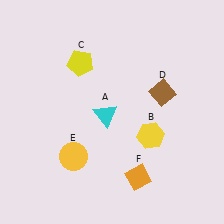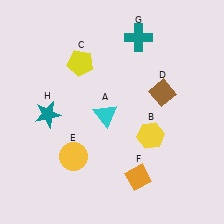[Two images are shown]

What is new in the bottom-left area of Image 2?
A teal star (H) was added in the bottom-left area of Image 2.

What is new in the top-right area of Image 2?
A teal cross (G) was added in the top-right area of Image 2.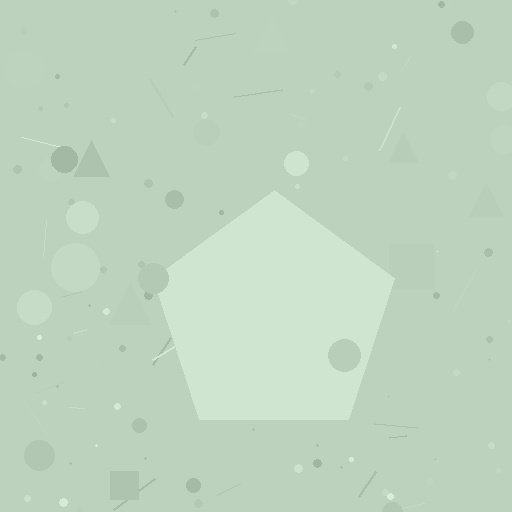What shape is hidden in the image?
A pentagon is hidden in the image.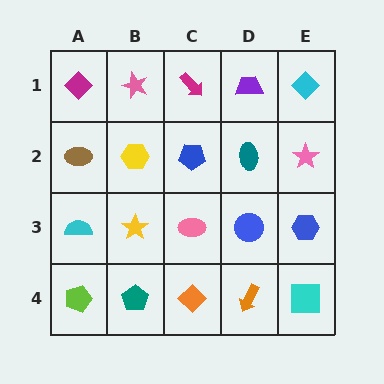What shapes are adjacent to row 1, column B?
A yellow hexagon (row 2, column B), a magenta diamond (row 1, column A), a magenta arrow (row 1, column C).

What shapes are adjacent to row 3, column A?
A brown ellipse (row 2, column A), a lime pentagon (row 4, column A), a yellow star (row 3, column B).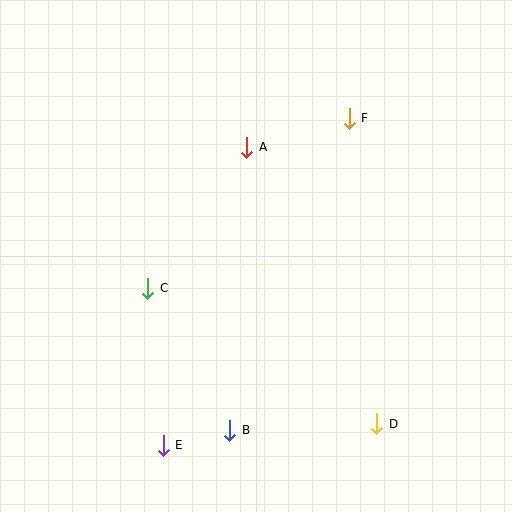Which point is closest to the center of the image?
Point A at (247, 147) is closest to the center.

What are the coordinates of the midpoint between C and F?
The midpoint between C and F is at (249, 203).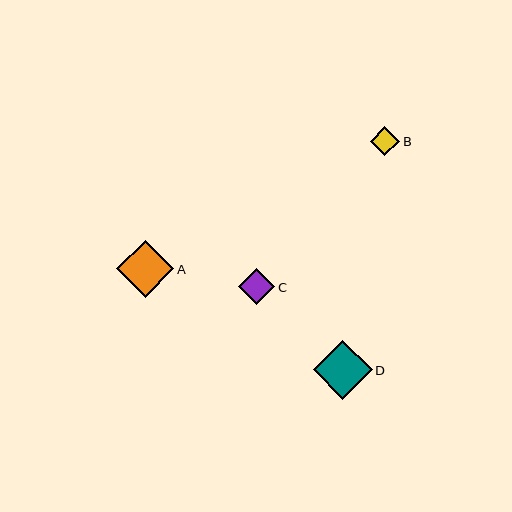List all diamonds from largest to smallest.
From largest to smallest: D, A, C, B.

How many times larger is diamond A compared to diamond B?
Diamond A is approximately 2.0 times the size of diamond B.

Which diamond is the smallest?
Diamond B is the smallest with a size of approximately 29 pixels.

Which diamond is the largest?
Diamond D is the largest with a size of approximately 59 pixels.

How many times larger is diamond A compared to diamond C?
Diamond A is approximately 1.6 times the size of diamond C.